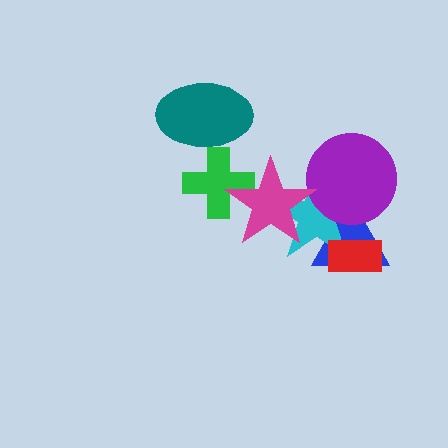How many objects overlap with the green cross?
2 objects overlap with the green cross.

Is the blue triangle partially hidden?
Yes, it is partially covered by another shape.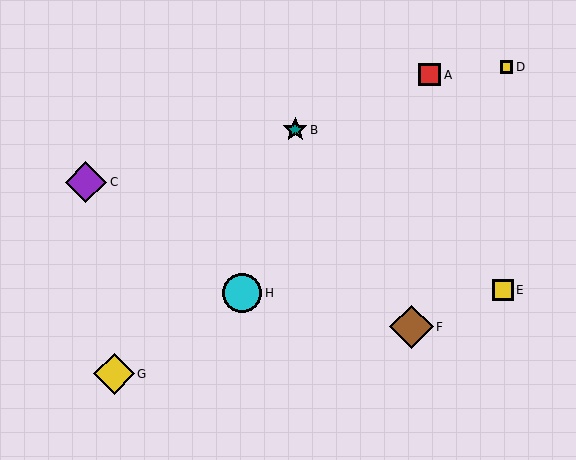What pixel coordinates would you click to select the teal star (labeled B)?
Click at (295, 130) to select the teal star B.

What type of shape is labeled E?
Shape E is a yellow square.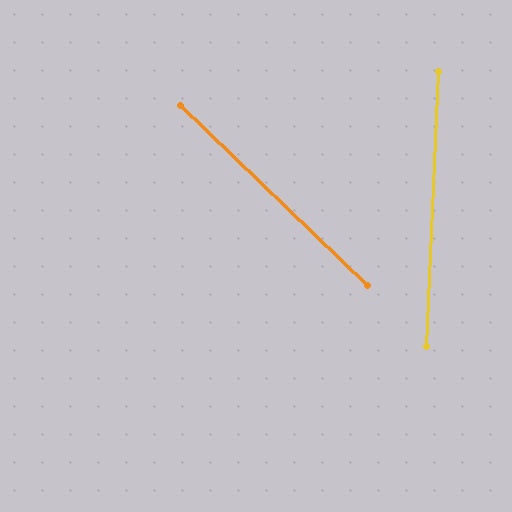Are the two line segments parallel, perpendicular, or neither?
Neither parallel nor perpendicular — they differ by about 48°.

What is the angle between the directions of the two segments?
Approximately 48 degrees.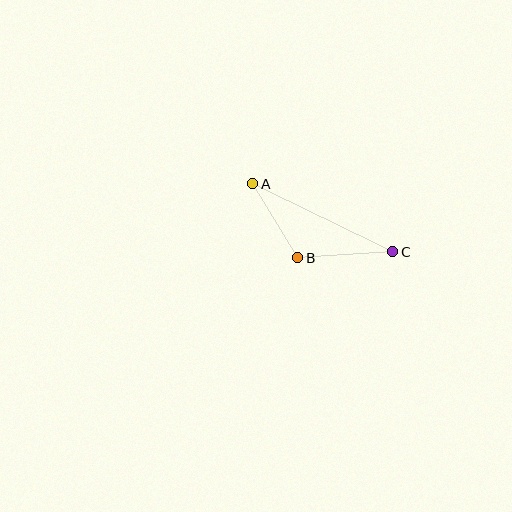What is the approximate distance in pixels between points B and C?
The distance between B and C is approximately 95 pixels.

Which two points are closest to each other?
Points A and B are closest to each other.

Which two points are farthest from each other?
Points A and C are farthest from each other.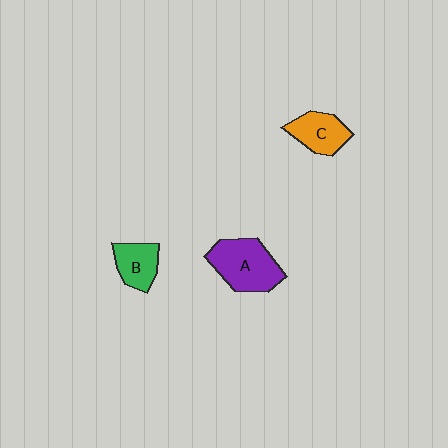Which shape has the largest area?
Shape A (purple).